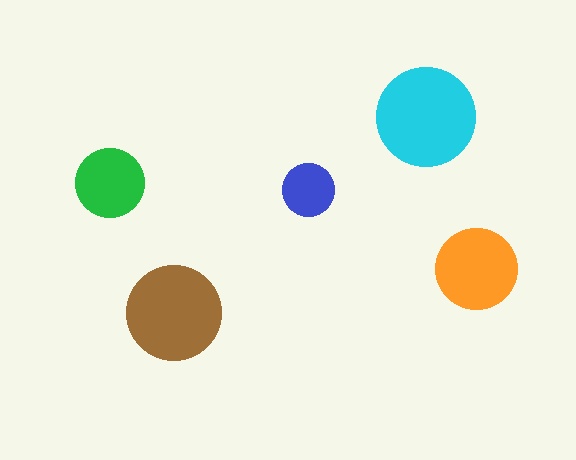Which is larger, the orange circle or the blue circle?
The orange one.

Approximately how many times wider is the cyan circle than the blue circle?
About 2 times wider.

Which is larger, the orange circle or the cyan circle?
The cyan one.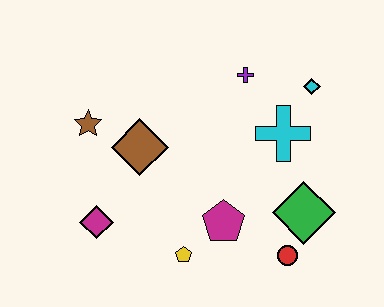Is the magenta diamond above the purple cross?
No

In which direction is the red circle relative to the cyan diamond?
The red circle is below the cyan diamond.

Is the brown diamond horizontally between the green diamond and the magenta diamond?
Yes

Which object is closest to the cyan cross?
The cyan diamond is closest to the cyan cross.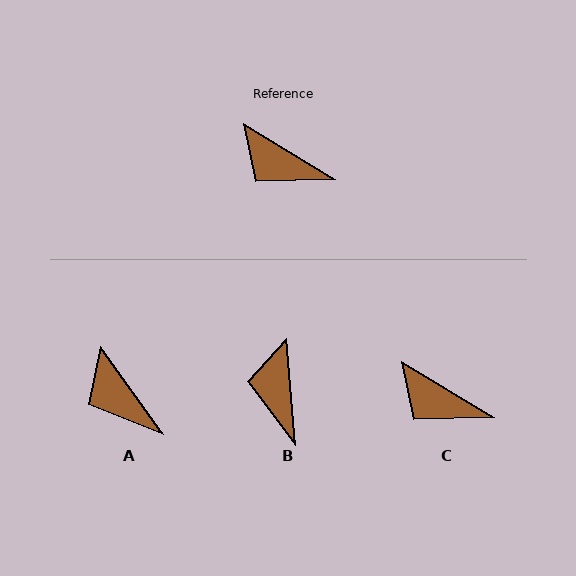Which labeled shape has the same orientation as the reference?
C.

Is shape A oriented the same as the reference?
No, it is off by about 23 degrees.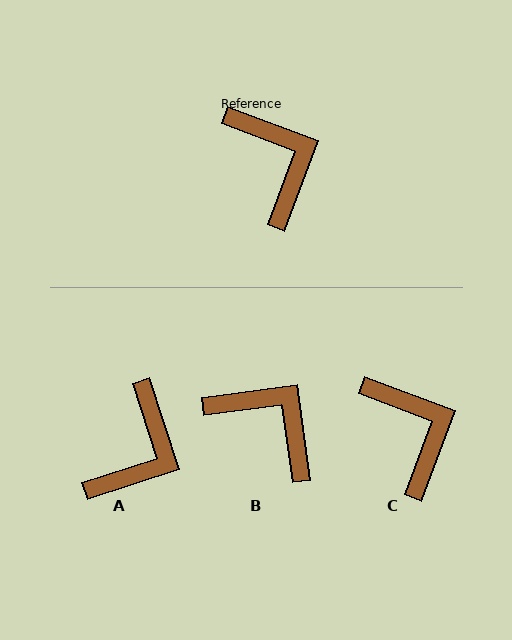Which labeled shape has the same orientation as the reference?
C.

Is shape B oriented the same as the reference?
No, it is off by about 28 degrees.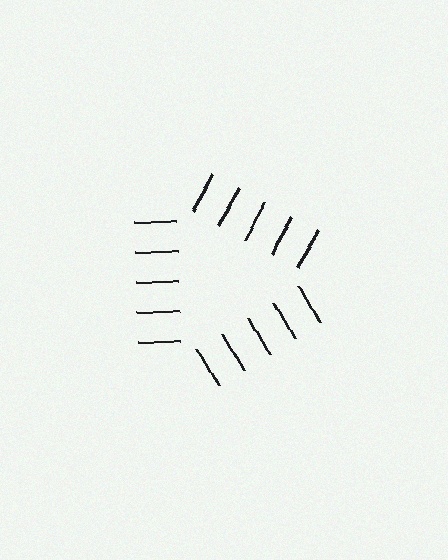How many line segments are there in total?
15 — 5 along each of the 3 edges.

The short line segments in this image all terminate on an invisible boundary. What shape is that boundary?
An illusory triangle — the line segments terminate on its edges but no continuous stroke is drawn.